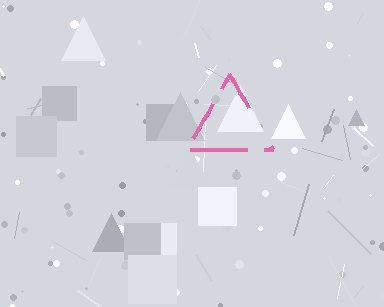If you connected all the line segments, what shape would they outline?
They would outline a triangle.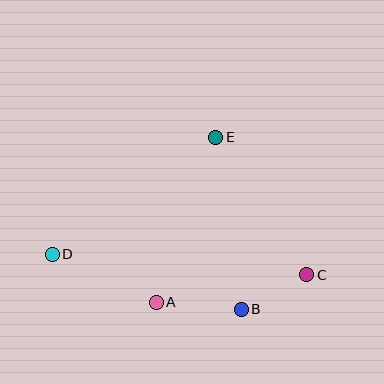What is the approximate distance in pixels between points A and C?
The distance between A and C is approximately 153 pixels.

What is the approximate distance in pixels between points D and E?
The distance between D and E is approximately 201 pixels.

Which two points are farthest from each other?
Points C and D are farthest from each other.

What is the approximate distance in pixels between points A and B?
The distance between A and B is approximately 85 pixels.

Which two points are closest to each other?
Points B and C are closest to each other.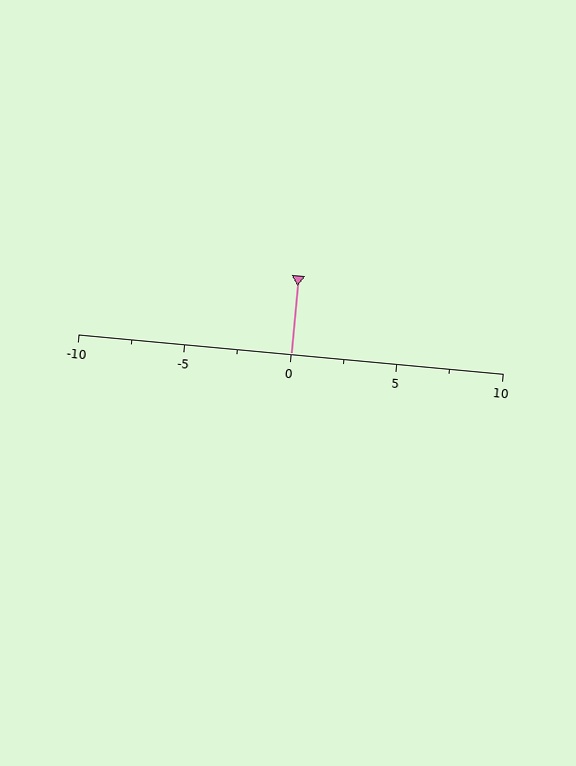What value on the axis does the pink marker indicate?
The marker indicates approximately 0.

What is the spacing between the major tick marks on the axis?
The major ticks are spaced 5 apart.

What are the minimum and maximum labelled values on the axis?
The axis runs from -10 to 10.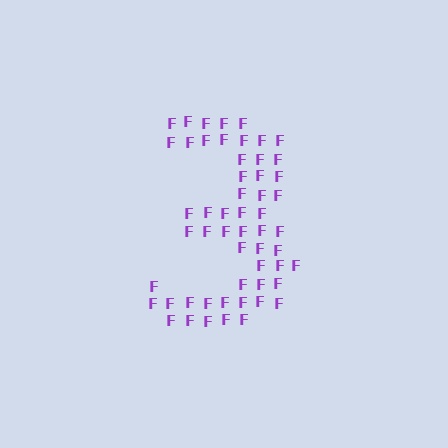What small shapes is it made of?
It is made of small letter F's.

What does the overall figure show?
The overall figure shows the digit 3.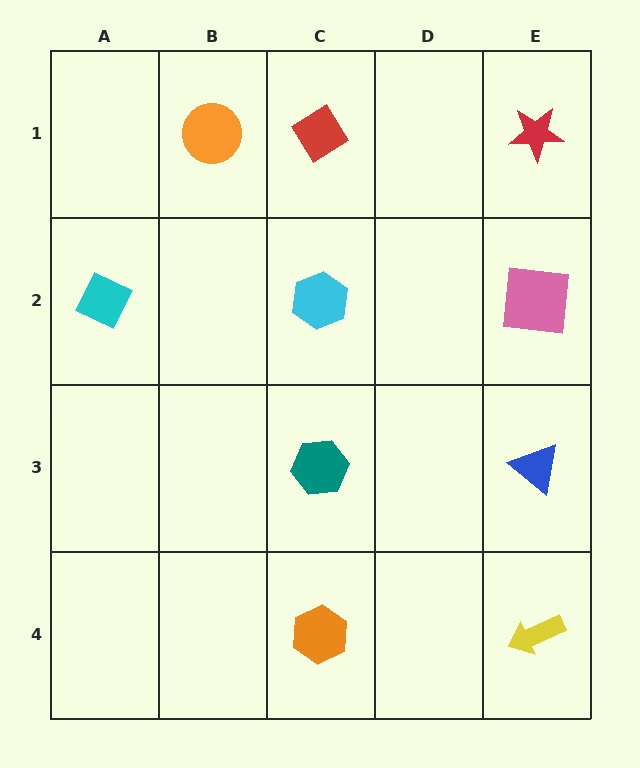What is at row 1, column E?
A red star.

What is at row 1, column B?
An orange circle.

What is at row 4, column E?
A yellow arrow.